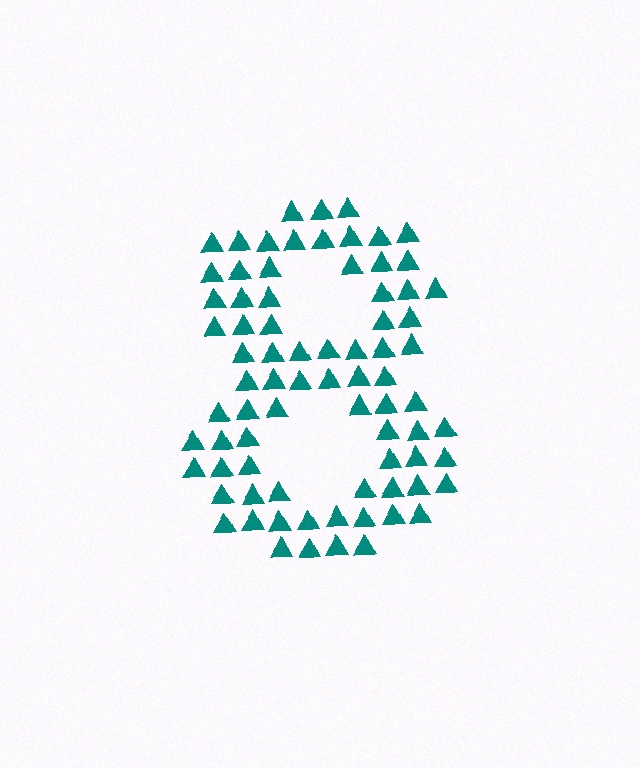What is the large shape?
The large shape is the digit 8.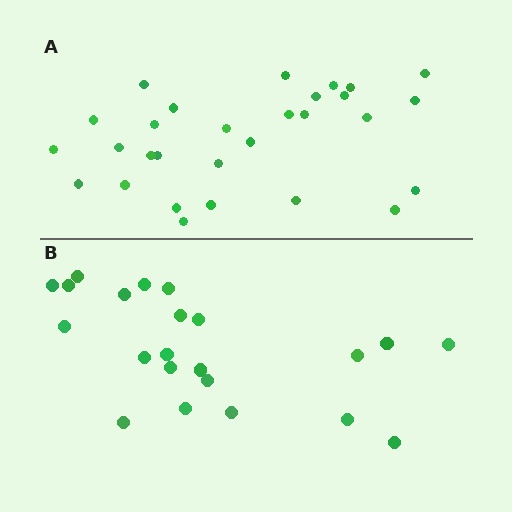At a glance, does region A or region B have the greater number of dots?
Region A (the top region) has more dots.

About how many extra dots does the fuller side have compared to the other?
Region A has roughly 8 or so more dots than region B.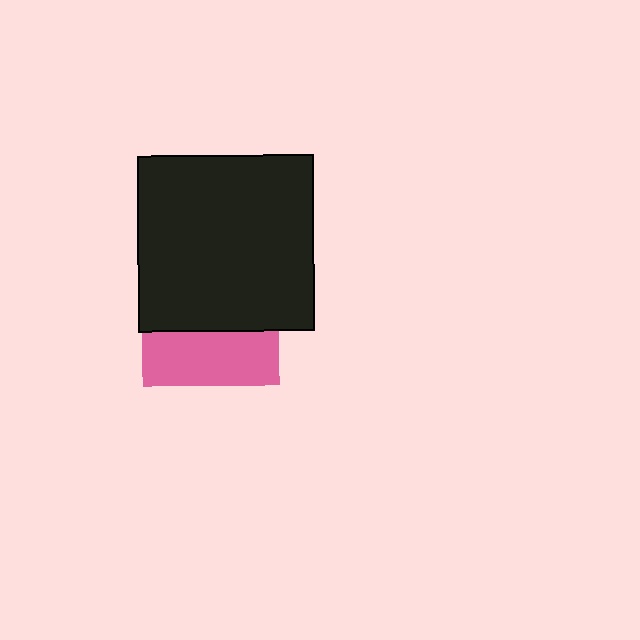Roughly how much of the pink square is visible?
A small part of it is visible (roughly 39%).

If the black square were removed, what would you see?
You would see the complete pink square.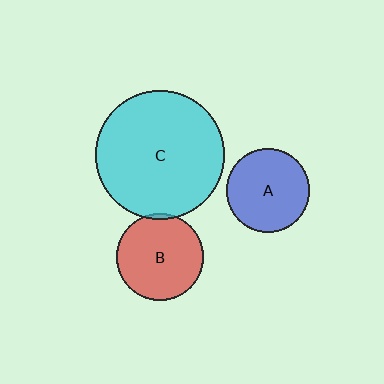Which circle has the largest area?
Circle C (cyan).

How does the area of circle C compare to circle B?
Approximately 2.2 times.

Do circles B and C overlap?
Yes.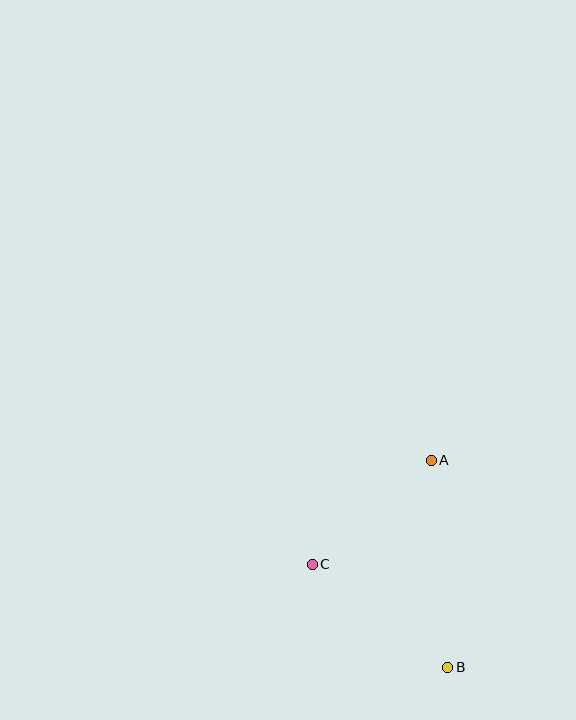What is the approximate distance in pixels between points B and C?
The distance between B and C is approximately 170 pixels.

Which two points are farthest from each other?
Points A and B are farthest from each other.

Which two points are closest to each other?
Points A and C are closest to each other.